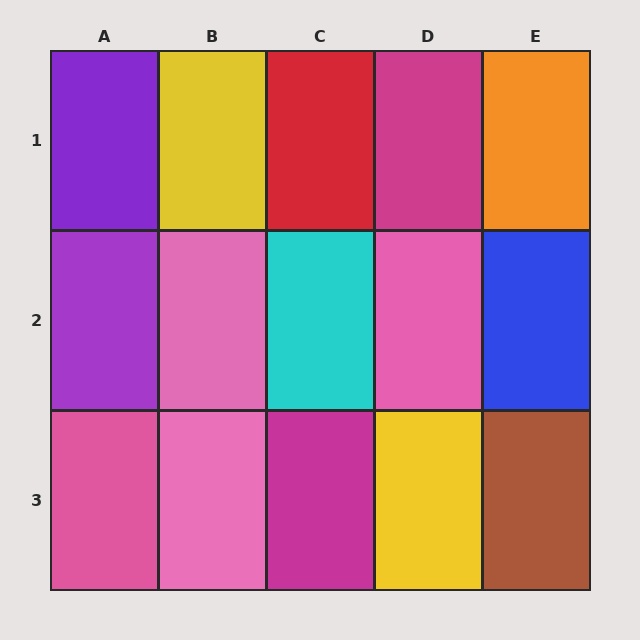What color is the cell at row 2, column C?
Cyan.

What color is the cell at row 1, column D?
Magenta.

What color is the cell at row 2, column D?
Pink.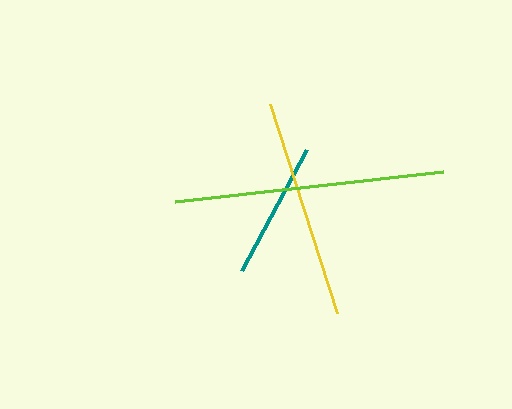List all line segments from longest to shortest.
From longest to shortest: lime, yellow, teal.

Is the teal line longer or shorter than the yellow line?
The yellow line is longer than the teal line.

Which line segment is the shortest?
The teal line is the shortest at approximately 137 pixels.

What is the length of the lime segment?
The lime segment is approximately 270 pixels long.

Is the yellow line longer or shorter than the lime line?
The lime line is longer than the yellow line.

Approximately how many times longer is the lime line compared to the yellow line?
The lime line is approximately 1.2 times the length of the yellow line.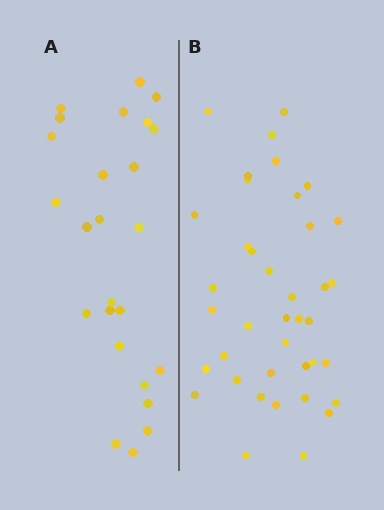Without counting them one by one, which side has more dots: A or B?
Region B (the right region) has more dots.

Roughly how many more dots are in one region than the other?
Region B has approximately 15 more dots than region A.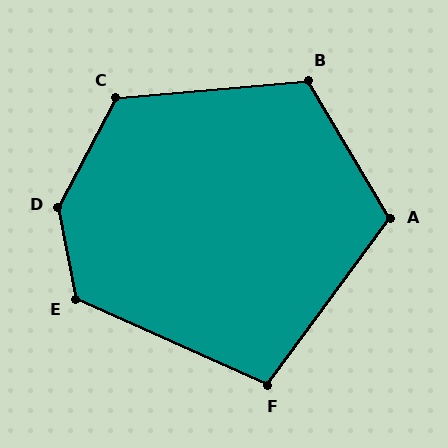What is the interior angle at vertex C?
Approximately 123 degrees (obtuse).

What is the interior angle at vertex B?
Approximately 116 degrees (obtuse).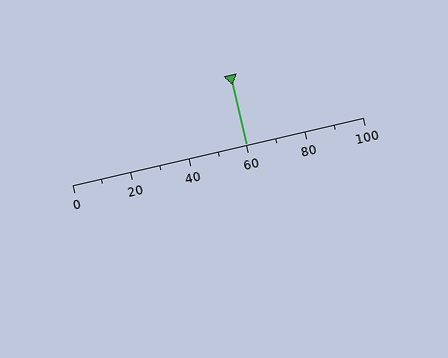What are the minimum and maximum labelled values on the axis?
The axis runs from 0 to 100.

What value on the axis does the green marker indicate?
The marker indicates approximately 60.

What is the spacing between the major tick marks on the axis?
The major ticks are spaced 20 apart.